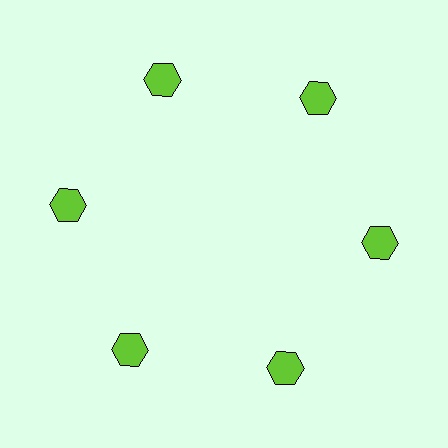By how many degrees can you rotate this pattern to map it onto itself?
The pattern maps onto itself every 60 degrees of rotation.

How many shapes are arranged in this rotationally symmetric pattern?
There are 6 shapes, arranged in 6 groups of 1.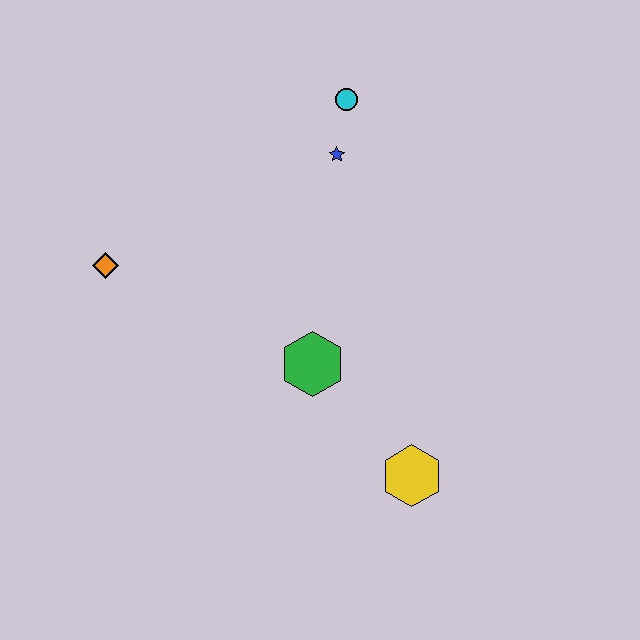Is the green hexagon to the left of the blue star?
Yes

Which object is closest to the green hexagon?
The yellow hexagon is closest to the green hexagon.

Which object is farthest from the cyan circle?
The yellow hexagon is farthest from the cyan circle.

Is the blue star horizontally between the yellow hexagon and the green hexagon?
Yes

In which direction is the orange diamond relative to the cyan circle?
The orange diamond is to the left of the cyan circle.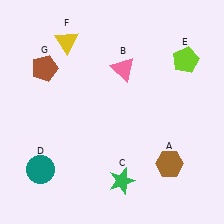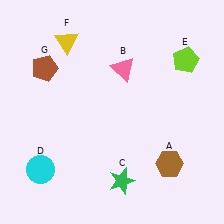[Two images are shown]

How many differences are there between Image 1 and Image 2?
There is 1 difference between the two images.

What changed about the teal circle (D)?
In Image 1, D is teal. In Image 2, it changed to cyan.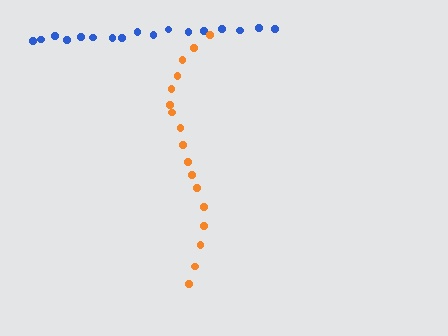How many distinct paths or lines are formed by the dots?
There are 2 distinct paths.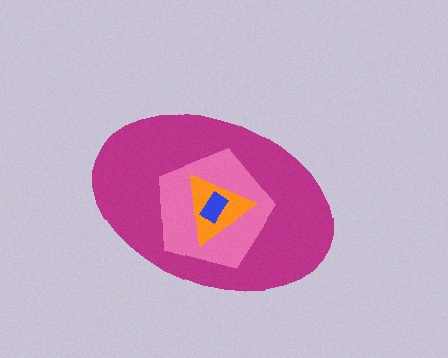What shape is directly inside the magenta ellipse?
The pink pentagon.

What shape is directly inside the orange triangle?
The blue rectangle.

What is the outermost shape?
The magenta ellipse.